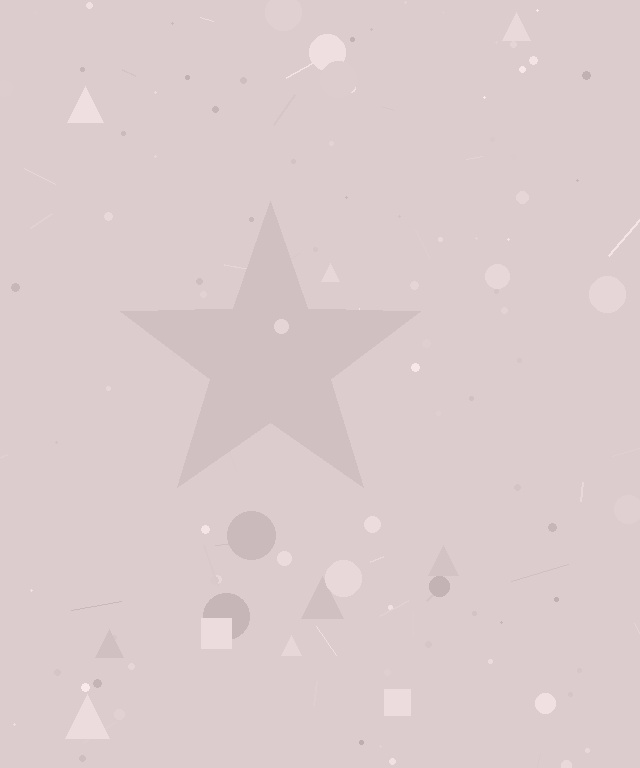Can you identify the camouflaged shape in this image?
The camouflaged shape is a star.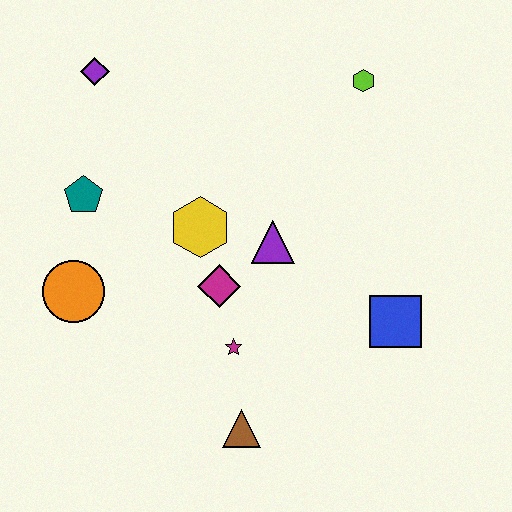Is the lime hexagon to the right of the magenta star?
Yes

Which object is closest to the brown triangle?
The magenta star is closest to the brown triangle.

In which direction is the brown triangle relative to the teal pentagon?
The brown triangle is below the teal pentagon.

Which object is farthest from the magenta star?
The purple diamond is farthest from the magenta star.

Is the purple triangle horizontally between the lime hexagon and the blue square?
No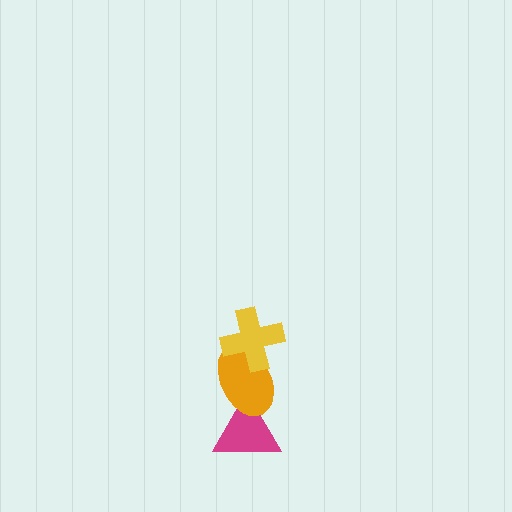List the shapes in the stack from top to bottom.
From top to bottom: the yellow cross, the orange ellipse, the magenta triangle.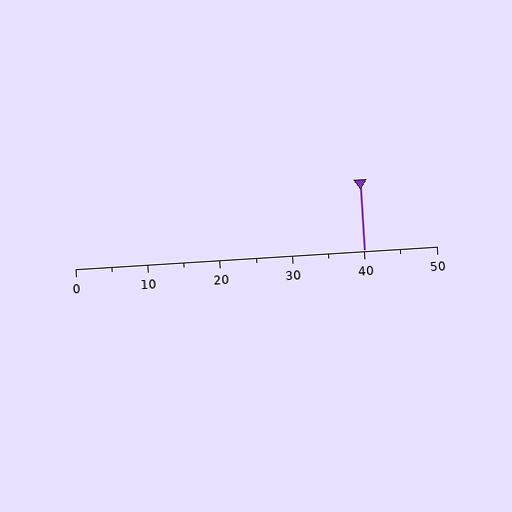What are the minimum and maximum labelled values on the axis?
The axis runs from 0 to 50.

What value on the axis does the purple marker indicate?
The marker indicates approximately 40.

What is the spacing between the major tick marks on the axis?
The major ticks are spaced 10 apart.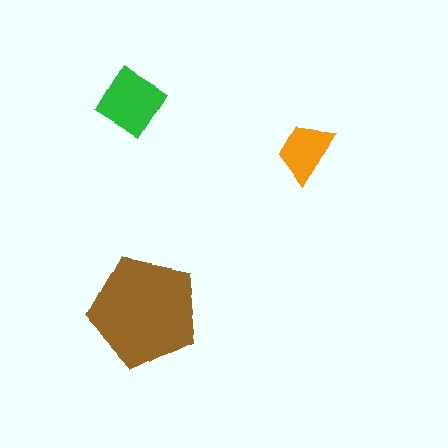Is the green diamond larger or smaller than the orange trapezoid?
Larger.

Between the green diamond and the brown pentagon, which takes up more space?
The brown pentagon.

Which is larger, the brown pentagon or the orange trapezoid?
The brown pentagon.